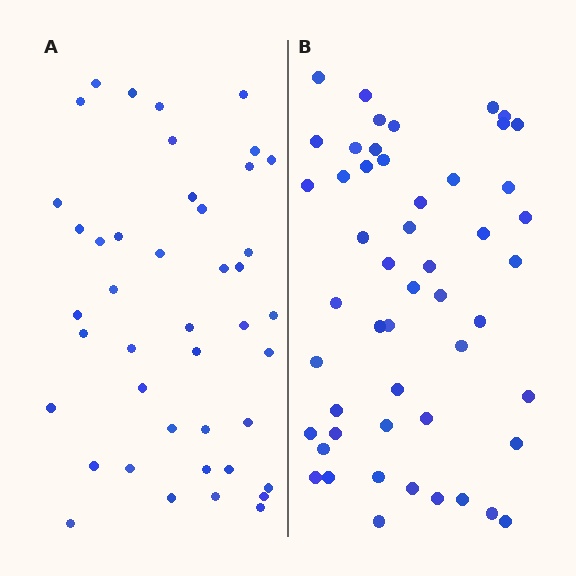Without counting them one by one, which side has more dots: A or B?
Region B (the right region) has more dots.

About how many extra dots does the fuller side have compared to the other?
Region B has roughly 8 or so more dots than region A.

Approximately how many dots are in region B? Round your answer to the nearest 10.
About 50 dots. (The exact count is 51, which rounds to 50.)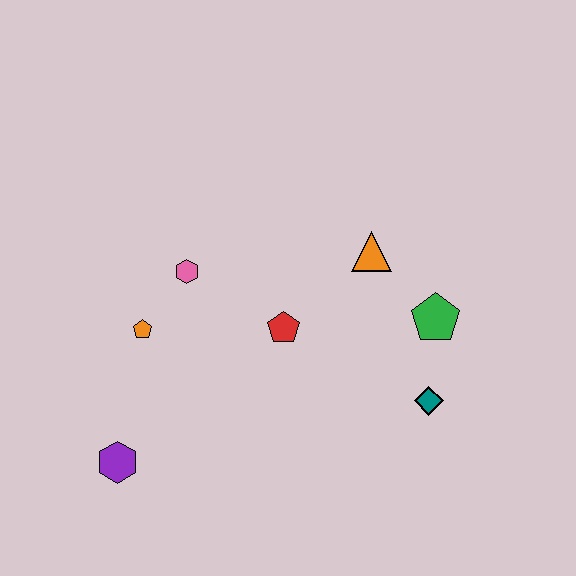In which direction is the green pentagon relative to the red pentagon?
The green pentagon is to the right of the red pentagon.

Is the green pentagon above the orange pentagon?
Yes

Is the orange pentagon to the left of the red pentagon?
Yes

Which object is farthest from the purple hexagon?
The green pentagon is farthest from the purple hexagon.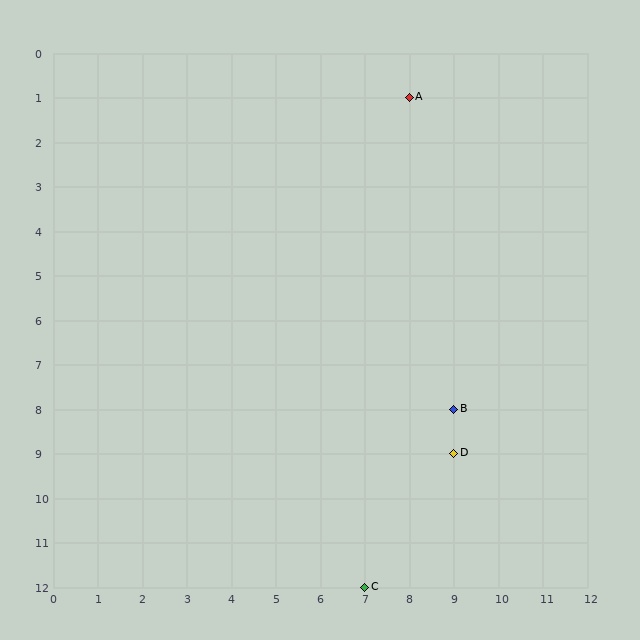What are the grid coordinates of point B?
Point B is at grid coordinates (9, 8).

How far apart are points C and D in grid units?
Points C and D are 2 columns and 3 rows apart (about 3.6 grid units diagonally).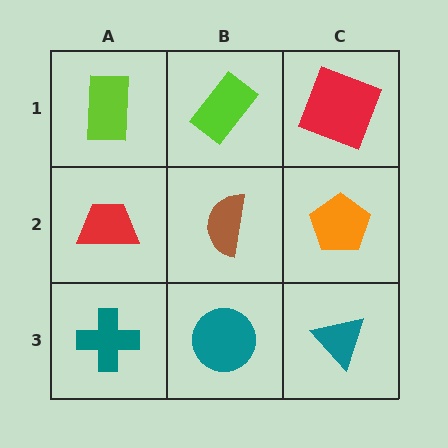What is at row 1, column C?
A red square.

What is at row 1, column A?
A lime rectangle.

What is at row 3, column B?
A teal circle.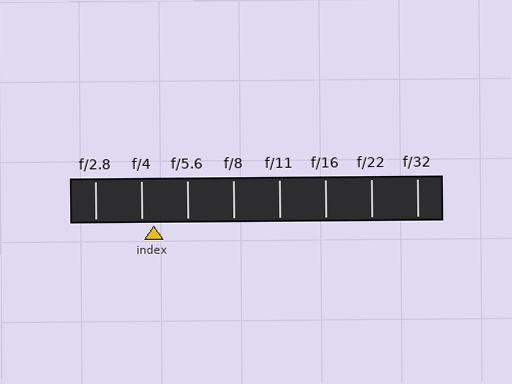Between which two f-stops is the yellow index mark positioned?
The index mark is between f/4 and f/5.6.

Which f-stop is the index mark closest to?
The index mark is closest to f/4.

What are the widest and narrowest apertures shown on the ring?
The widest aperture shown is f/2.8 and the narrowest is f/32.